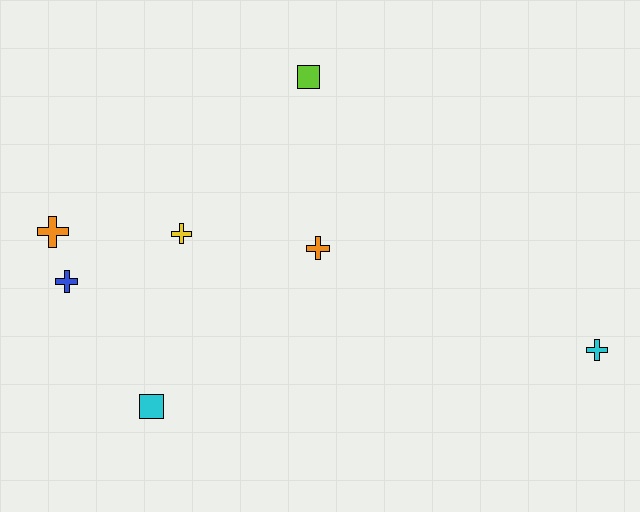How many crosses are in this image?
There are 5 crosses.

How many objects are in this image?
There are 7 objects.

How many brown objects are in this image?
There are no brown objects.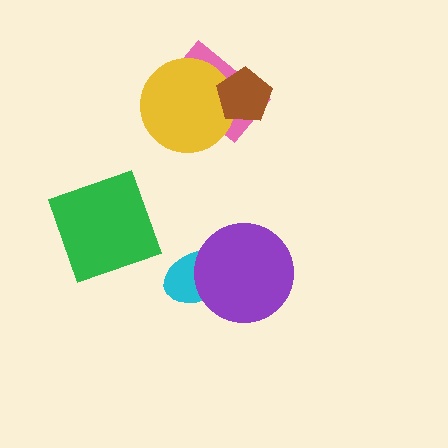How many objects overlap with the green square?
0 objects overlap with the green square.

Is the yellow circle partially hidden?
Yes, it is partially covered by another shape.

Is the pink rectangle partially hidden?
Yes, it is partially covered by another shape.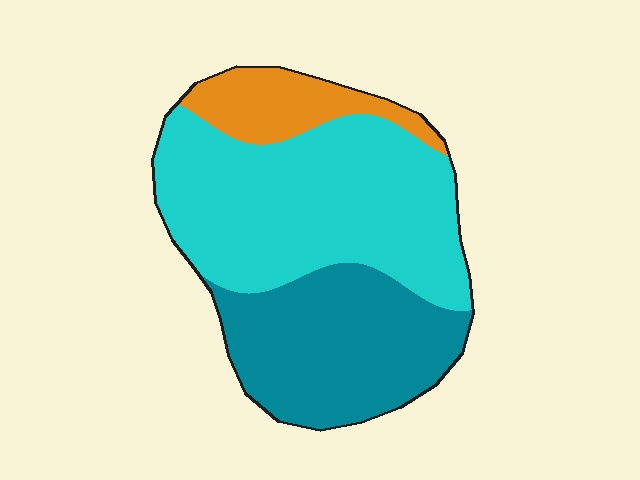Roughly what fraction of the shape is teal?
Teal covers 34% of the shape.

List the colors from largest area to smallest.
From largest to smallest: cyan, teal, orange.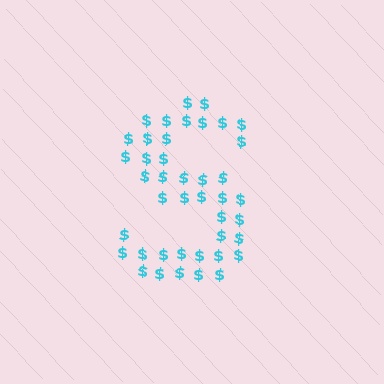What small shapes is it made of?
It is made of small dollar signs.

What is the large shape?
The large shape is the letter S.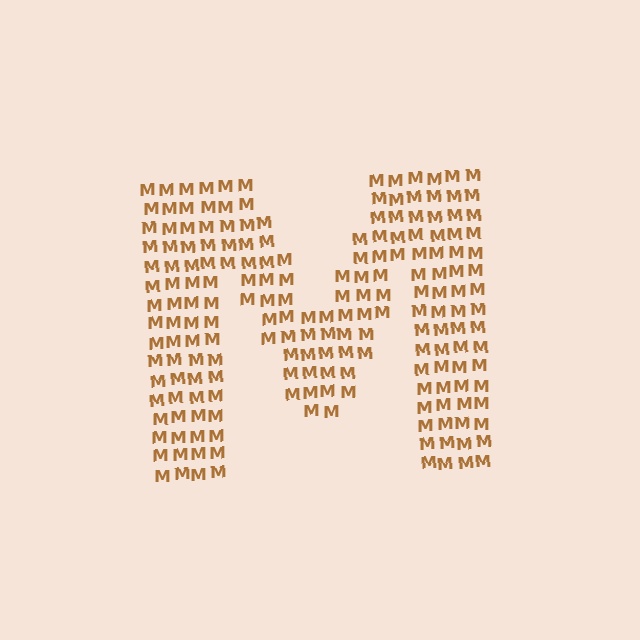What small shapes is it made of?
It is made of small letter M's.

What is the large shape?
The large shape is the letter M.